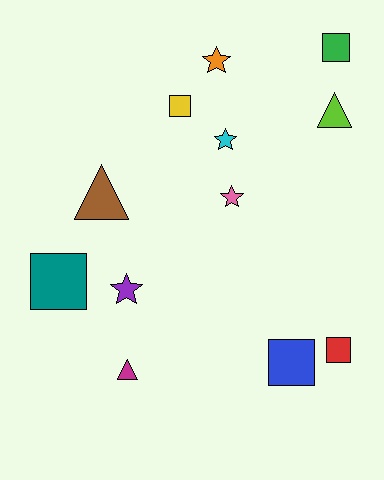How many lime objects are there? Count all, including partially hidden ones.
There is 1 lime object.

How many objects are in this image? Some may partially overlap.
There are 12 objects.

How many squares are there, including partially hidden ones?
There are 5 squares.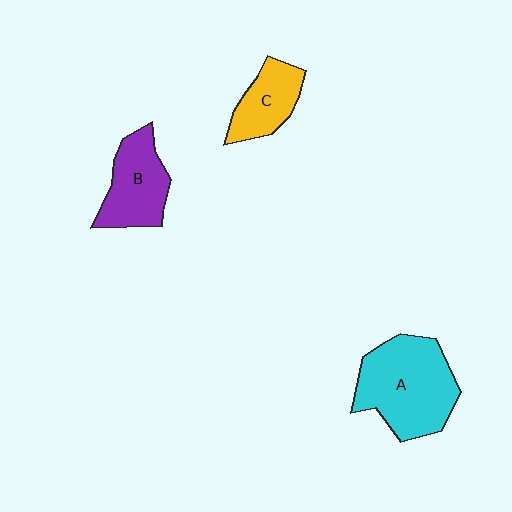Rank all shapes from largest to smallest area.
From largest to smallest: A (cyan), B (purple), C (yellow).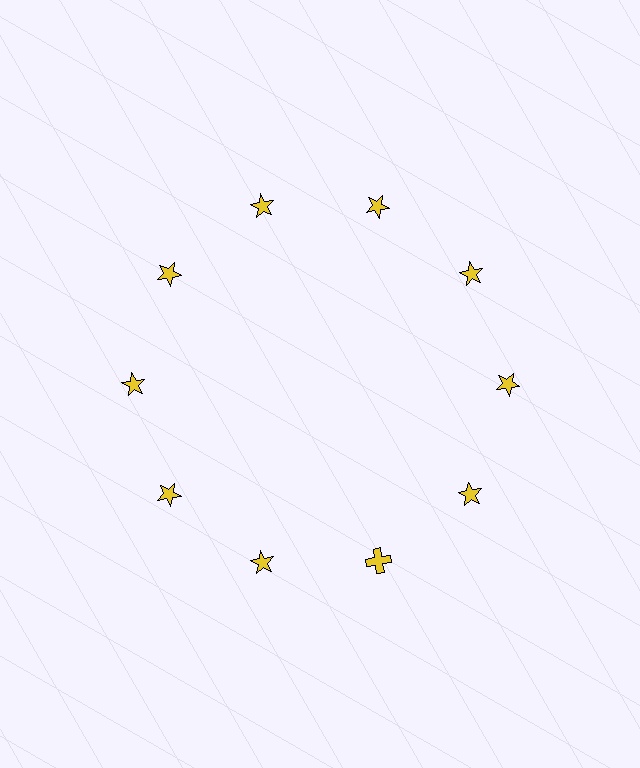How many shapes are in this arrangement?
There are 10 shapes arranged in a ring pattern.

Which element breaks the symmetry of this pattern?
The yellow cross at roughly the 5 o'clock position breaks the symmetry. All other shapes are yellow stars.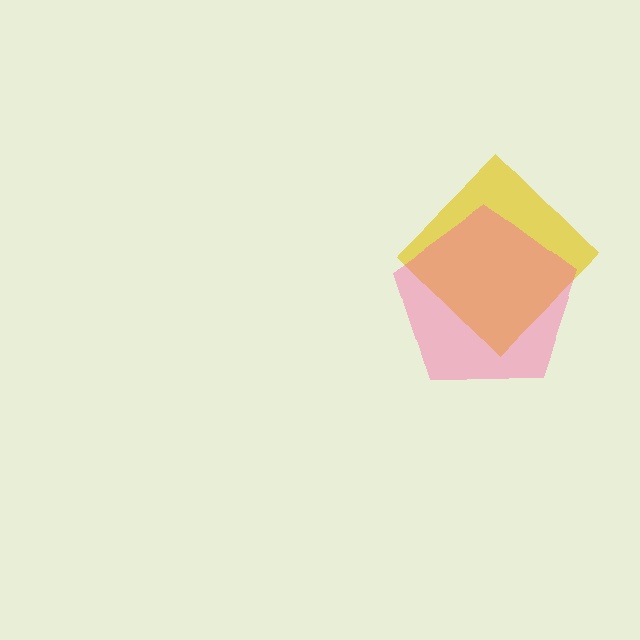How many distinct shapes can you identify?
There are 2 distinct shapes: a yellow diamond, a pink pentagon.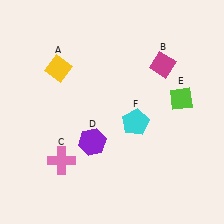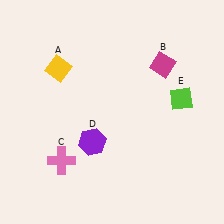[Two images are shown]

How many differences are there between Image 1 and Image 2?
There is 1 difference between the two images.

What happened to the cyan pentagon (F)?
The cyan pentagon (F) was removed in Image 2. It was in the bottom-right area of Image 1.